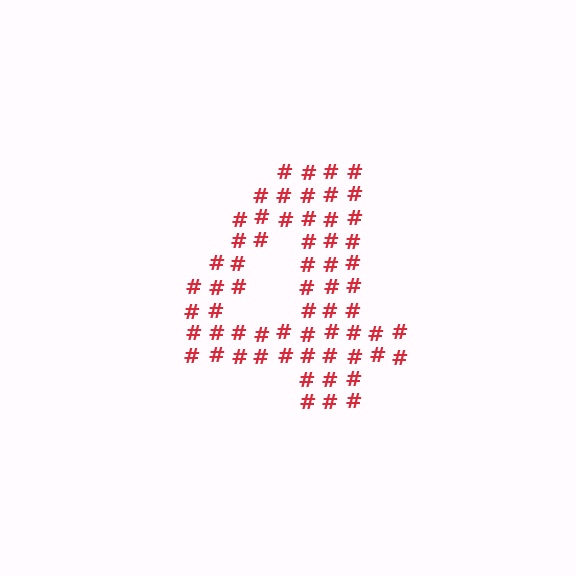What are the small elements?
The small elements are hash symbols.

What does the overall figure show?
The overall figure shows the digit 4.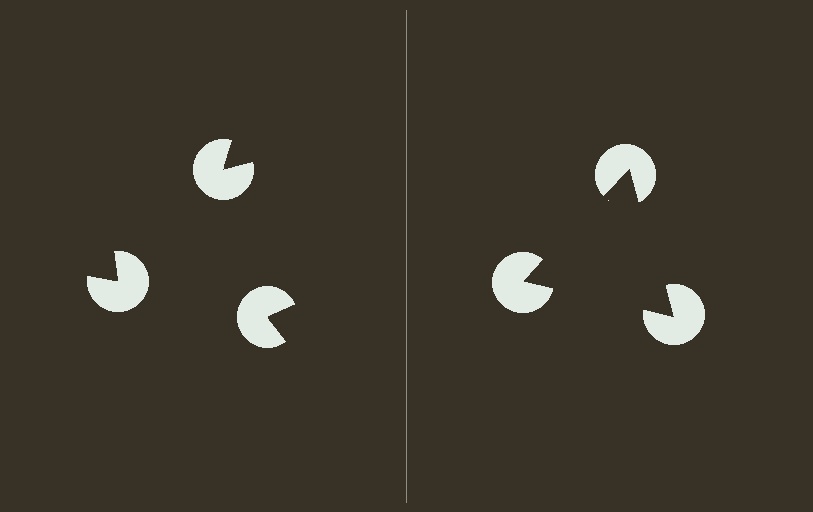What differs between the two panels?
The pac-man discs are positioned identically on both sides; only the wedge orientations differ. On the right they align to a triangle; on the left they are misaligned.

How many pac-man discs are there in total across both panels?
6 — 3 on each side.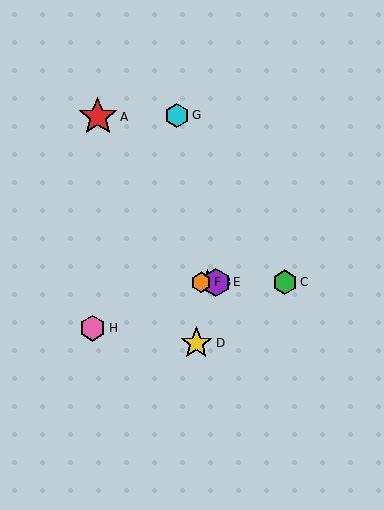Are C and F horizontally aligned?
Yes, both are at y≈282.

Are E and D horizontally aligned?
No, E is at y≈282 and D is at y≈343.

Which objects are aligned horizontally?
Objects B, C, E, F are aligned horizontally.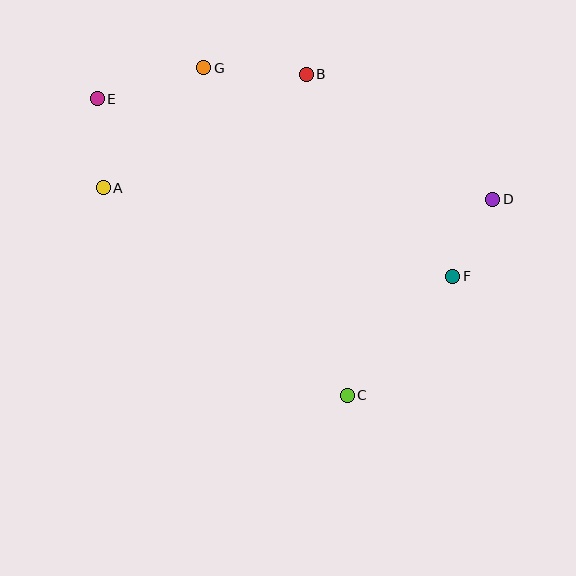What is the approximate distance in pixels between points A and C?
The distance between A and C is approximately 320 pixels.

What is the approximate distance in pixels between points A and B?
The distance between A and B is approximately 233 pixels.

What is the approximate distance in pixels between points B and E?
The distance between B and E is approximately 210 pixels.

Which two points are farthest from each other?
Points D and E are farthest from each other.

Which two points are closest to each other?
Points D and F are closest to each other.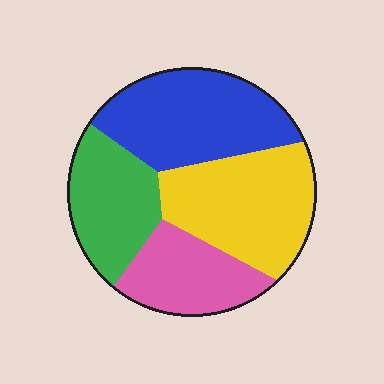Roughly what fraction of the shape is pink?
Pink covers around 20% of the shape.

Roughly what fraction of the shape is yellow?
Yellow takes up between a sixth and a third of the shape.